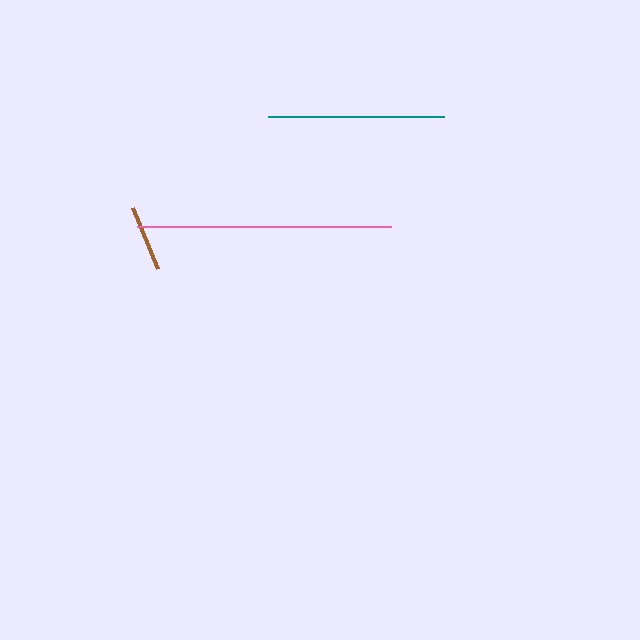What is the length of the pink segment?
The pink segment is approximately 254 pixels long.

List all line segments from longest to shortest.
From longest to shortest: pink, teal, brown.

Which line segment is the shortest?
The brown line is the shortest at approximately 66 pixels.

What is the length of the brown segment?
The brown segment is approximately 66 pixels long.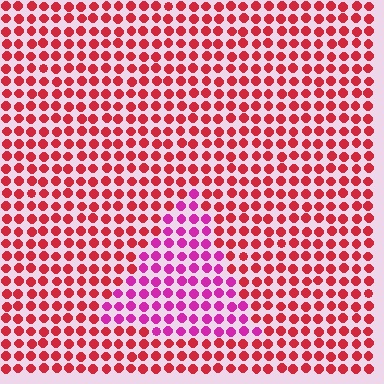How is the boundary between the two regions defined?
The boundary is defined purely by a slight shift in hue (about 40 degrees). Spacing, size, and orientation are identical on both sides.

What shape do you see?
I see a triangle.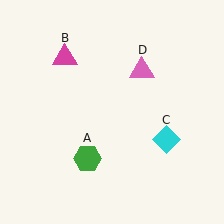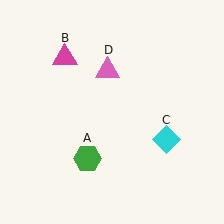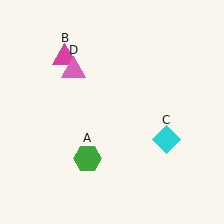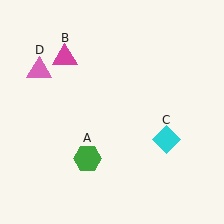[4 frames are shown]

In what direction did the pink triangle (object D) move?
The pink triangle (object D) moved left.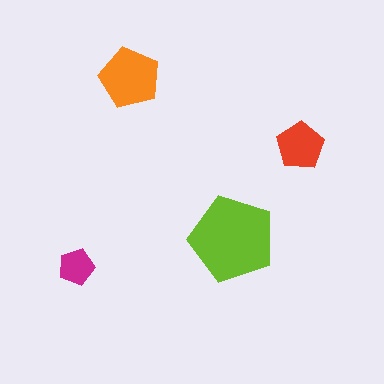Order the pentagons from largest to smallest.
the lime one, the orange one, the red one, the magenta one.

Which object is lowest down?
The magenta pentagon is bottommost.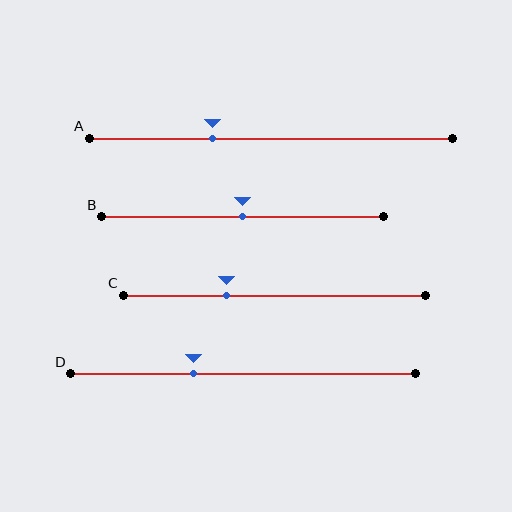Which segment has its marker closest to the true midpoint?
Segment B has its marker closest to the true midpoint.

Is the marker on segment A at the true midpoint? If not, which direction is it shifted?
No, the marker on segment A is shifted to the left by about 16% of the segment length.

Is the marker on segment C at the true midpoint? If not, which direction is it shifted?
No, the marker on segment C is shifted to the left by about 16% of the segment length.